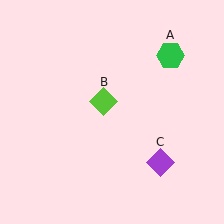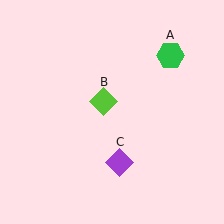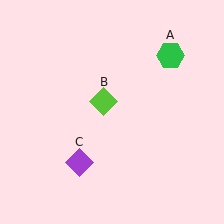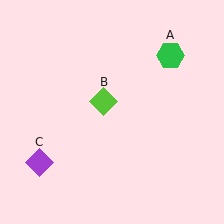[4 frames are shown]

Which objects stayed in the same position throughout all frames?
Green hexagon (object A) and lime diamond (object B) remained stationary.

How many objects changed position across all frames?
1 object changed position: purple diamond (object C).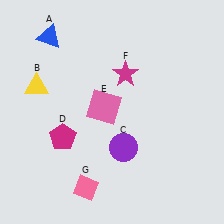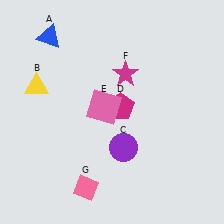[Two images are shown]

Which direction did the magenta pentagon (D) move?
The magenta pentagon (D) moved right.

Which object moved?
The magenta pentagon (D) moved right.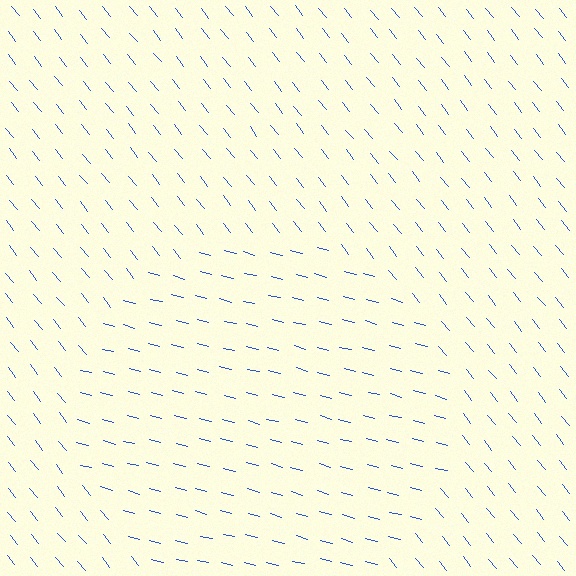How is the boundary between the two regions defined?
The boundary is defined purely by a change in line orientation (approximately 36 degrees difference). All lines are the same color and thickness.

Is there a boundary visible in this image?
Yes, there is a texture boundary formed by a change in line orientation.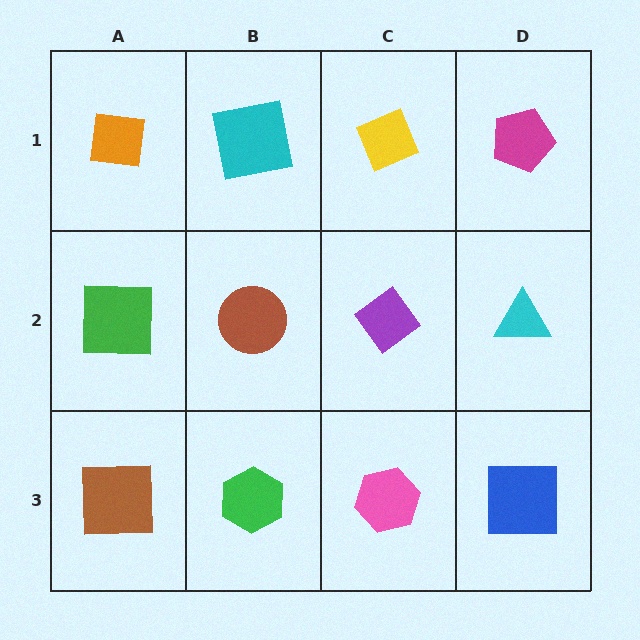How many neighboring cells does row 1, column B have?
3.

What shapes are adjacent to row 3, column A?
A green square (row 2, column A), a green hexagon (row 3, column B).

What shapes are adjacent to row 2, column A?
An orange square (row 1, column A), a brown square (row 3, column A), a brown circle (row 2, column B).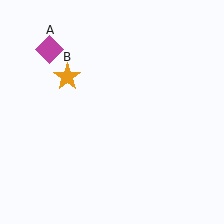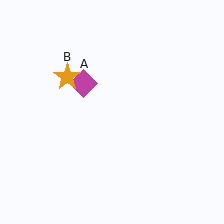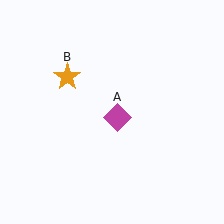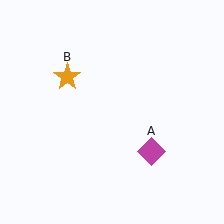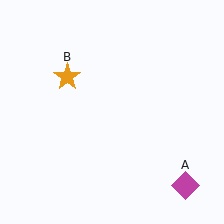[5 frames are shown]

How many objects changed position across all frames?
1 object changed position: magenta diamond (object A).